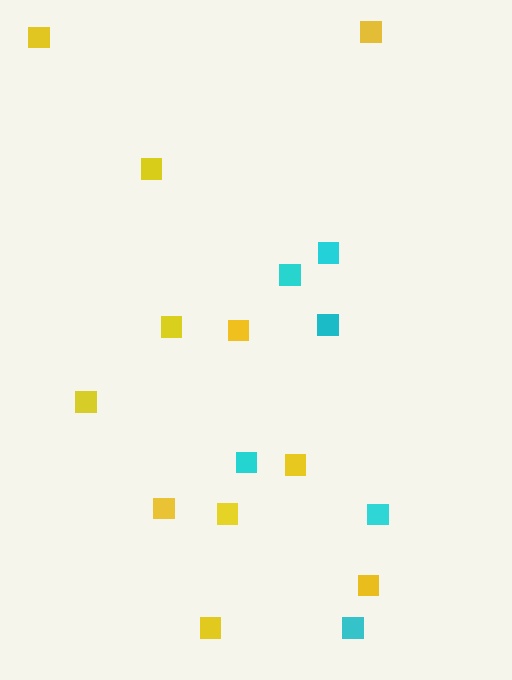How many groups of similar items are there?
There are 2 groups: one group of cyan squares (6) and one group of yellow squares (11).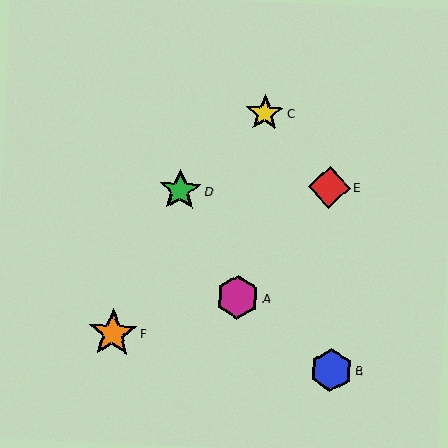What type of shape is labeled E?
Shape E is a red diamond.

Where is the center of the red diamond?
The center of the red diamond is at (329, 187).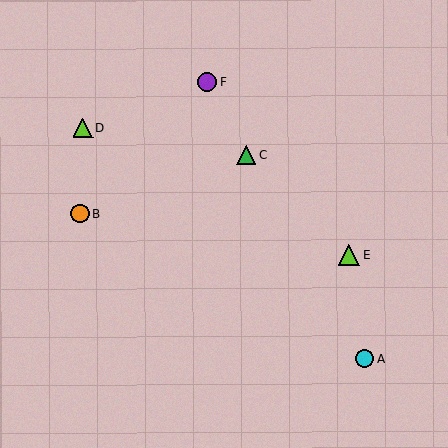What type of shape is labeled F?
Shape F is a purple circle.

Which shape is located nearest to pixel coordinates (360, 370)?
The cyan circle (labeled A) at (364, 359) is nearest to that location.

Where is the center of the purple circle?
The center of the purple circle is at (207, 82).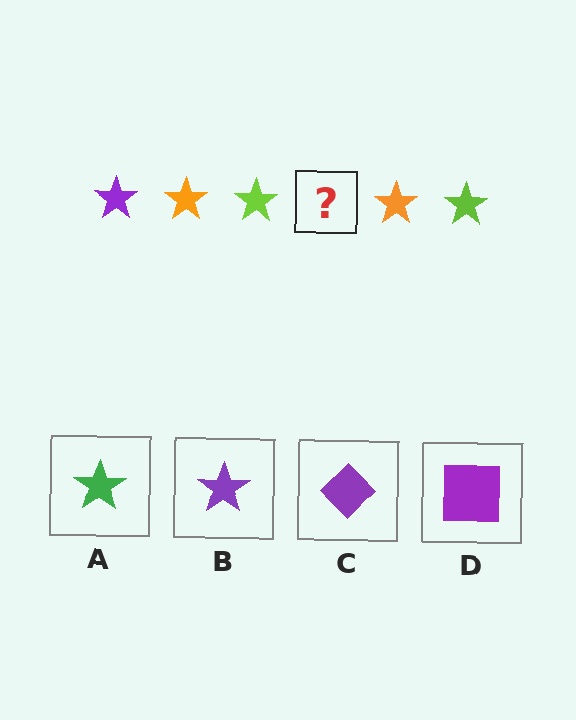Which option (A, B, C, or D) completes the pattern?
B.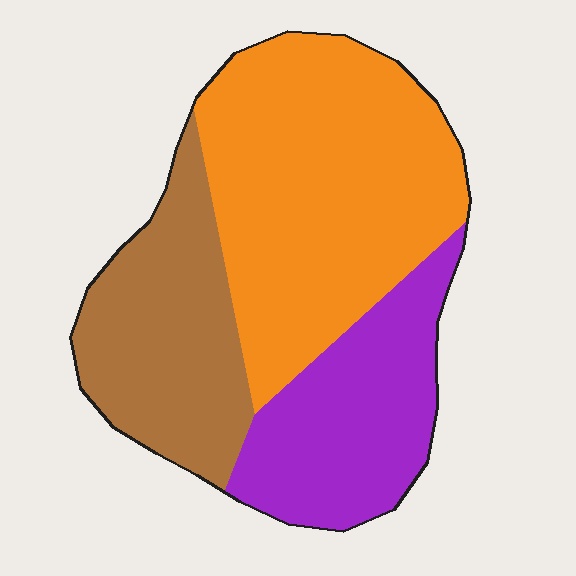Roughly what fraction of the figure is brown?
Brown covers 27% of the figure.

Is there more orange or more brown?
Orange.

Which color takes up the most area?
Orange, at roughly 45%.